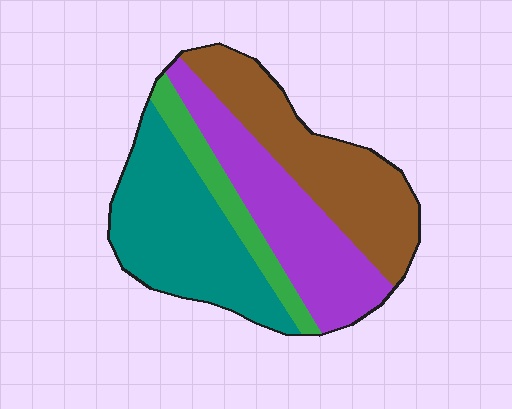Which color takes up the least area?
Green, at roughly 10%.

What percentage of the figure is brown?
Brown takes up between a quarter and a half of the figure.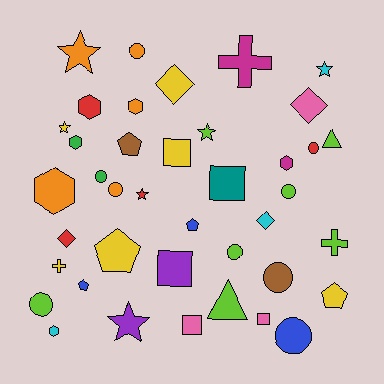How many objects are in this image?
There are 40 objects.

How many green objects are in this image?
There are 2 green objects.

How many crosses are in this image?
There are 3 crosses.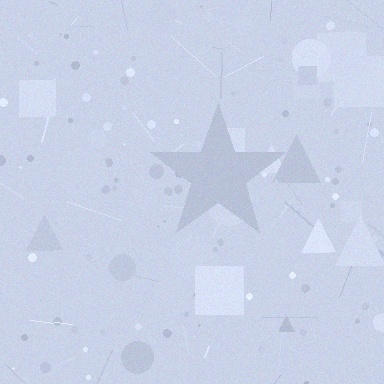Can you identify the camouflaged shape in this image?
The camouflaged shape is a star.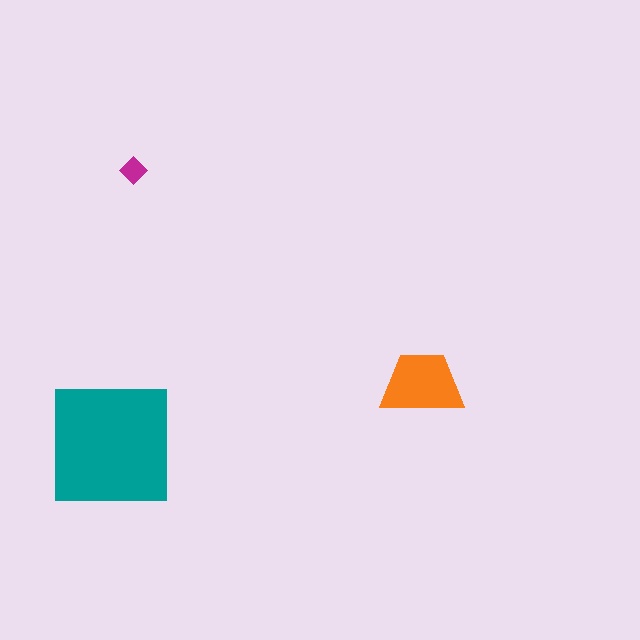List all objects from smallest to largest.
The magenta diamond, the orange trapezoid, the teal square.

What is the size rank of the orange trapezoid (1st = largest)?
2nd.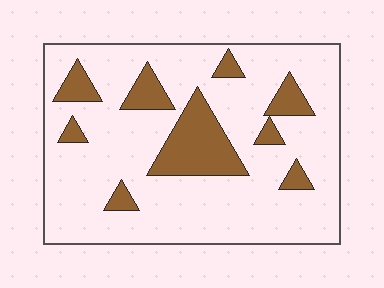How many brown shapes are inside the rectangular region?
9.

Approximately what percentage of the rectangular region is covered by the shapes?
Approximately 20%.